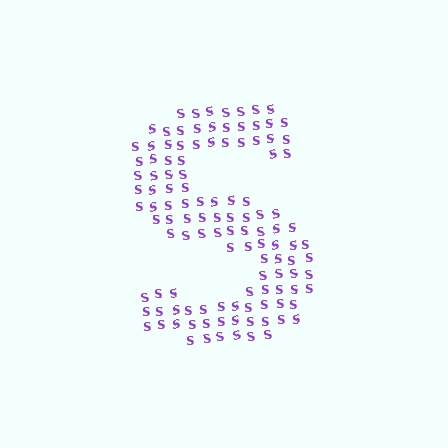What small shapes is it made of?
It is made of small letter S's.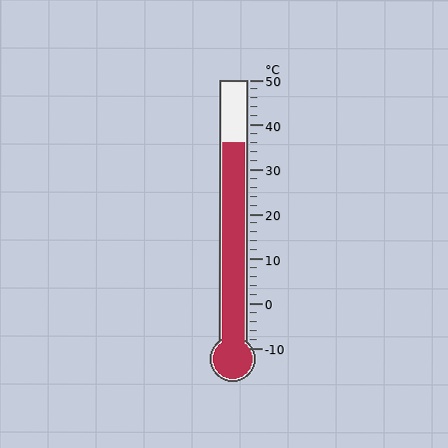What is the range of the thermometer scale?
The thermometer scale ranges from -10°C to 50°C.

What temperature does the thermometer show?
The thermometer shows approximately 36°C.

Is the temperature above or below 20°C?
The temperature is above 20°C.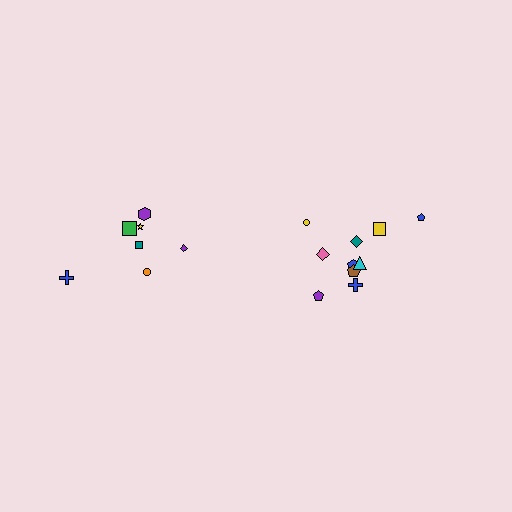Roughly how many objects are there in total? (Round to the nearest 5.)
Roughly 15 objects in total.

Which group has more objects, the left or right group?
The right group.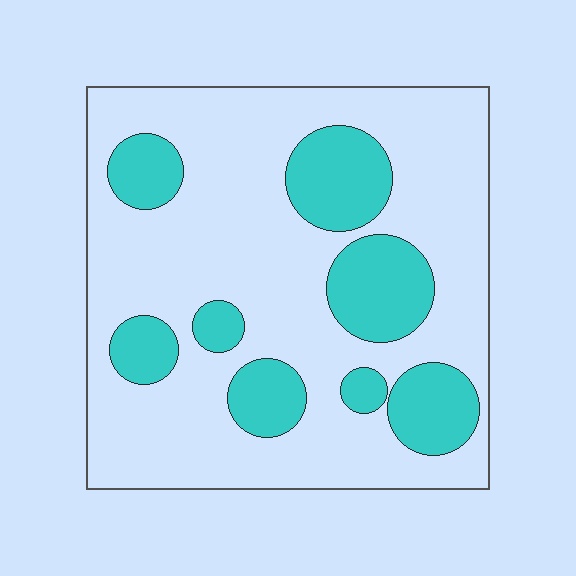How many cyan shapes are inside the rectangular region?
8.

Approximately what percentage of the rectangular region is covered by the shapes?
Approximately 25%.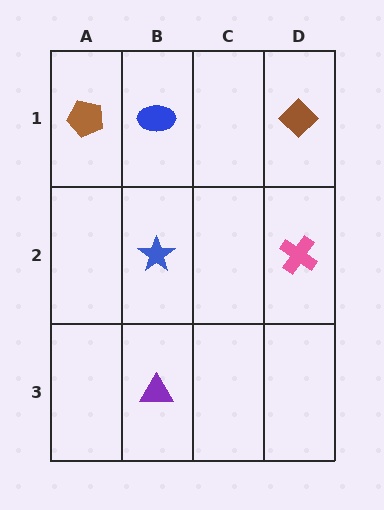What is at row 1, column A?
A brown pentagon.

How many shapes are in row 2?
2 shapes.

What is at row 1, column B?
A blue ellipse.